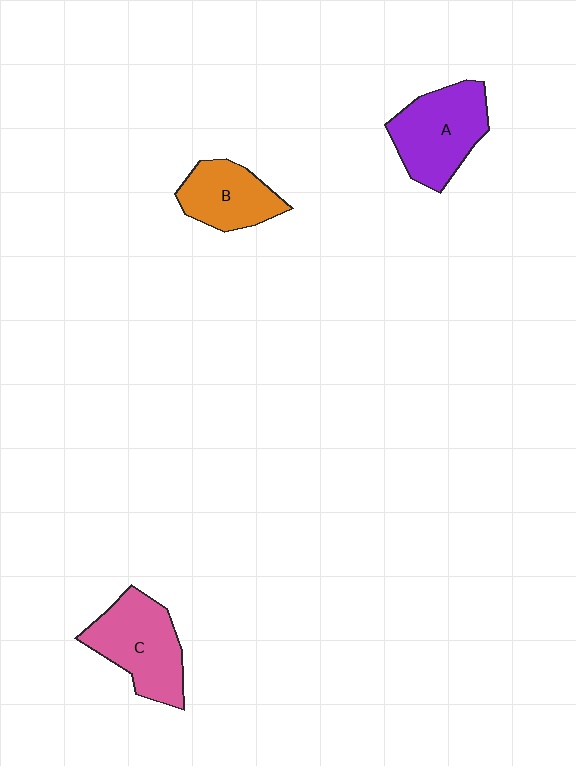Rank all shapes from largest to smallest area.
From largest to smallest: C (pink), A (purple), B (orange).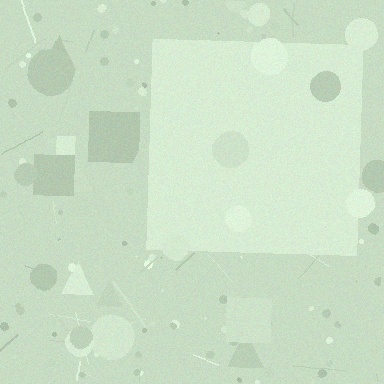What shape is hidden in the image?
A square is hidden in the image.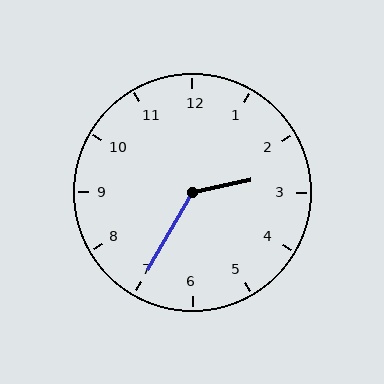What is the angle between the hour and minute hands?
Approximately 132 degrees.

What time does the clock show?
2:35.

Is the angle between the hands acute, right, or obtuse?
It is obtuse.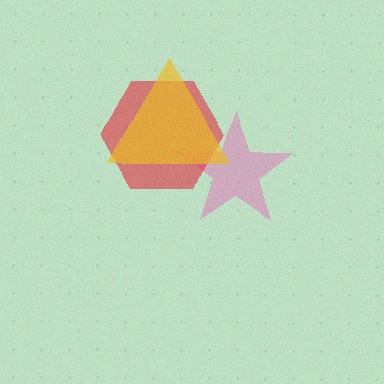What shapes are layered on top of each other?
The layered shapes are: a pink star, a red hexagon, a yellow triangle.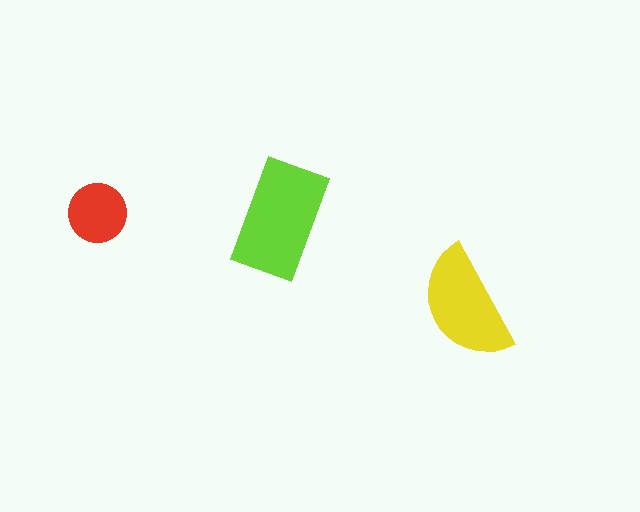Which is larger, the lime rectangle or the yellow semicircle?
The lime rectangle.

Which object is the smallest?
The red circle.